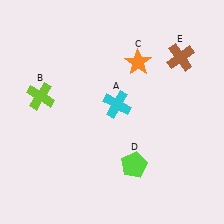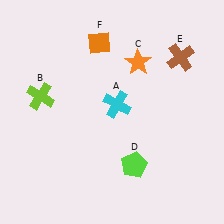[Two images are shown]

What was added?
An orange diamond (F) was added in Image 2.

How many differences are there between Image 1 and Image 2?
There is 1 difference between the two images.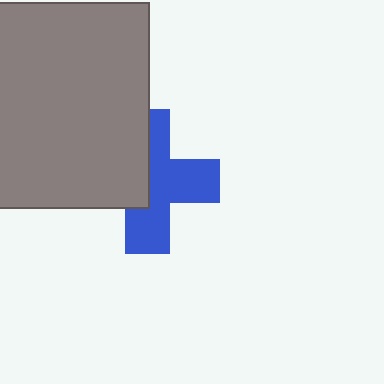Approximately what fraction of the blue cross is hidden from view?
Roughly 43% of the blue cross is hidden behind the gray rectangle.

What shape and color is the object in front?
The object in front is a gray rectangle.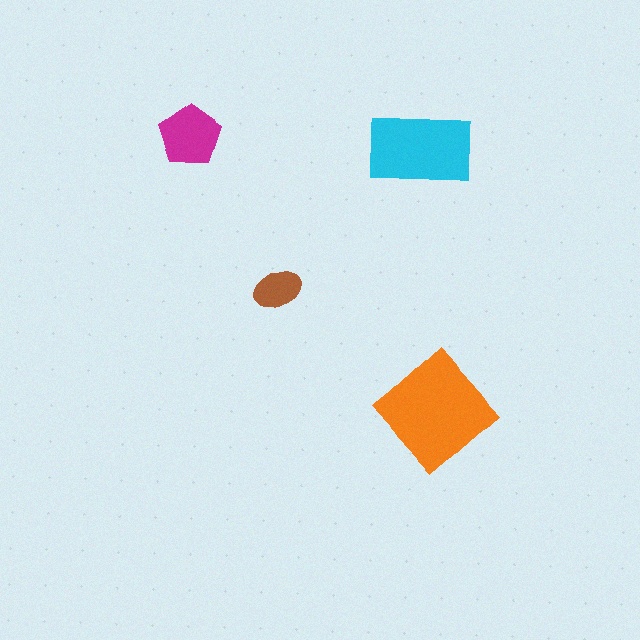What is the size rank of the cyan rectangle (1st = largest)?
2nd.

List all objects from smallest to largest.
The brown ellipse, the magenta pentagon, the cyan rectangle, the orange diamond.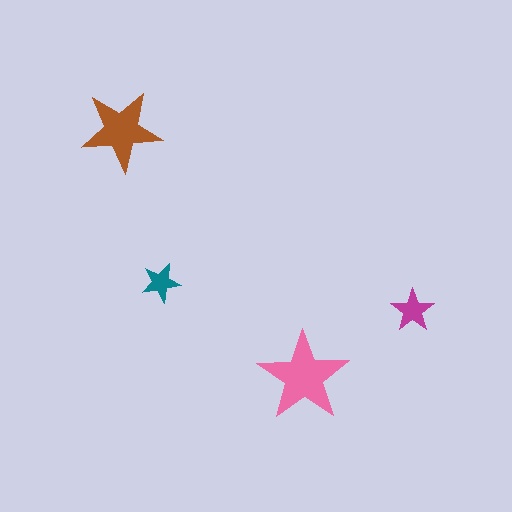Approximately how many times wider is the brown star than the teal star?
About 2 times wider.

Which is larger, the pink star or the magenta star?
The pink one.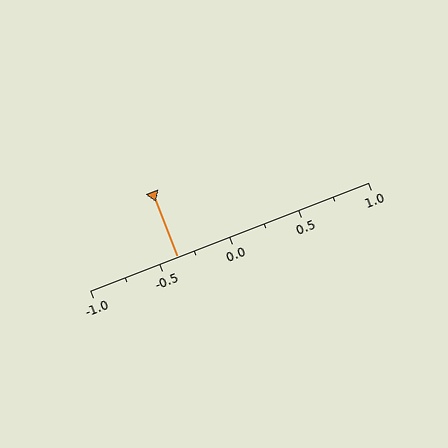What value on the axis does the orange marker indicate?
The marker indicates approximately -0.38.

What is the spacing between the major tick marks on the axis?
The major ticks are spaced 0.5 apart.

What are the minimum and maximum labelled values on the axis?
The axis runs from -1.0 to 1.0.